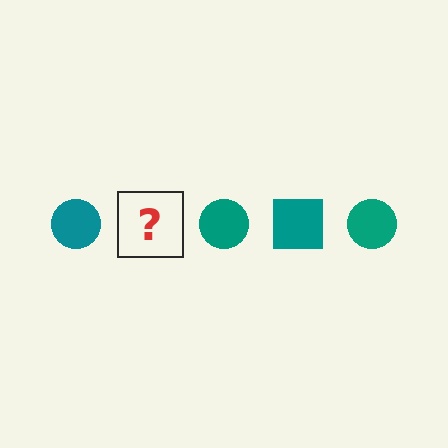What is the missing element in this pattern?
The missing element is a teal square.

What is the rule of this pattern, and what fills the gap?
The rule is that the pattern cycles through circle, square shapes in teal. The gap should be filled with a teal square.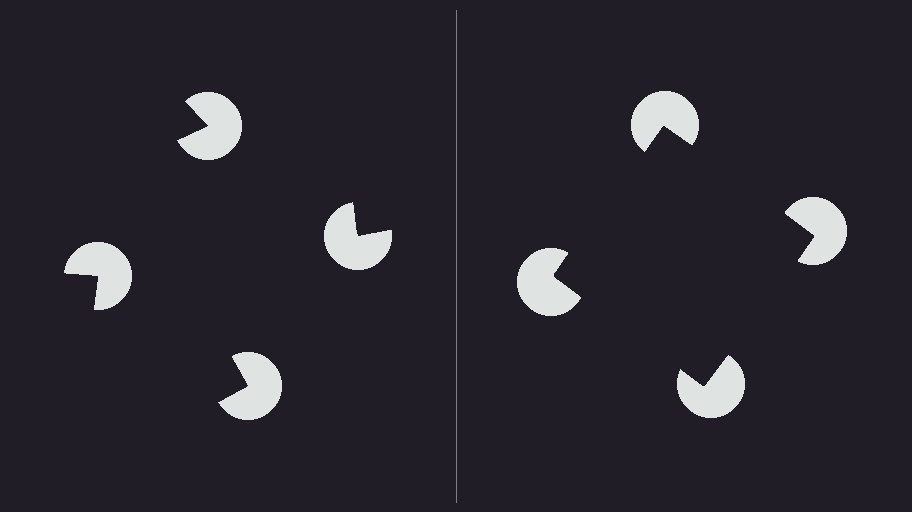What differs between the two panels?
The pac-man discs are positioned identically on both sides; only the wedge orientations differ. On the right they align to a square; on the left they are misaligned.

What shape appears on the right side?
An illusory square.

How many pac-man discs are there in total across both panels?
8 — 4 on each side.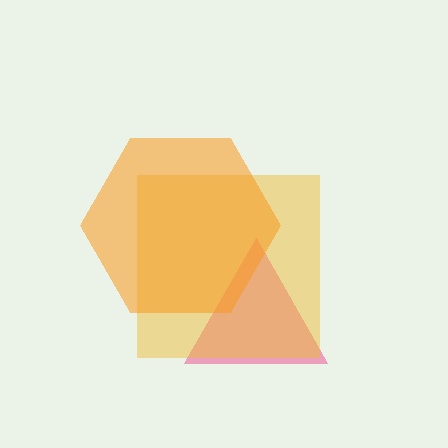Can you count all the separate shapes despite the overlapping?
Yes, there are 3 separate shapes.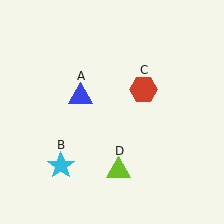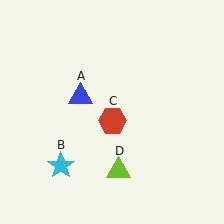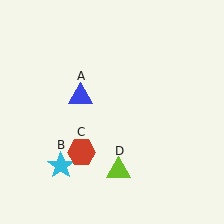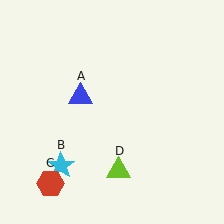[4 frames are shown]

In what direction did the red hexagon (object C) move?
The red hexagon (object C) moved down and to the left.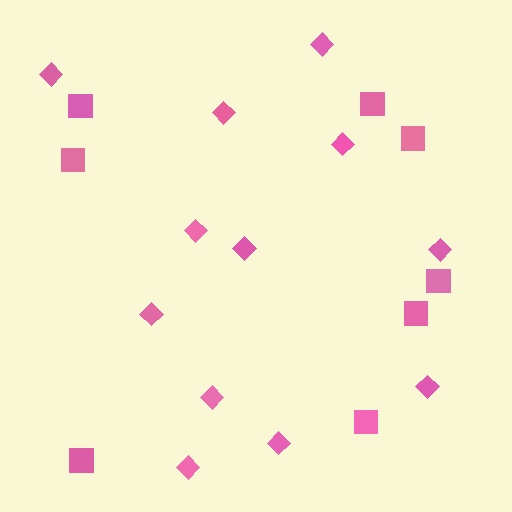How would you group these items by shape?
There are 2 groups: one group of squares (8) and one group of diamonds (12).